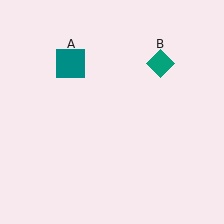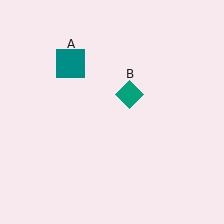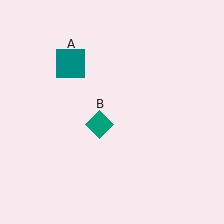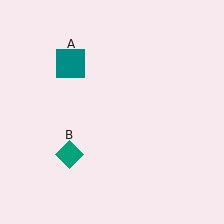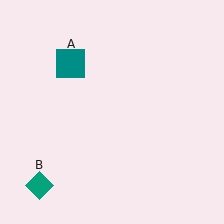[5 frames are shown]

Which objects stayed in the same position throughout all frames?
Teal square (object A) remained stationary.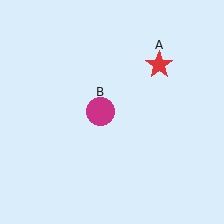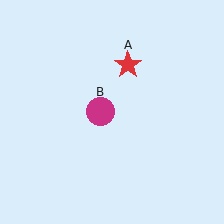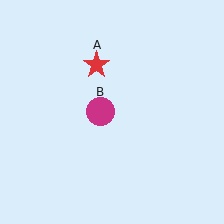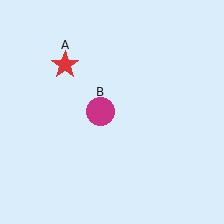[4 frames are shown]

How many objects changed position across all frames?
1 object changed position: red star (object A).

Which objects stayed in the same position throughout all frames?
Magenta circle (object B) remained stationary.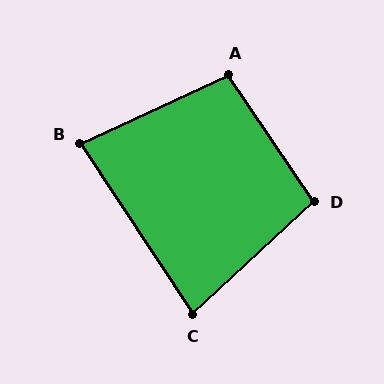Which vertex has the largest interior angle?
A, at approximately 99 degrees.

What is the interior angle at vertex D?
Approximately 99 degrees (obtuse).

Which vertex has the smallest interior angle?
C, at approximately 81 degrees.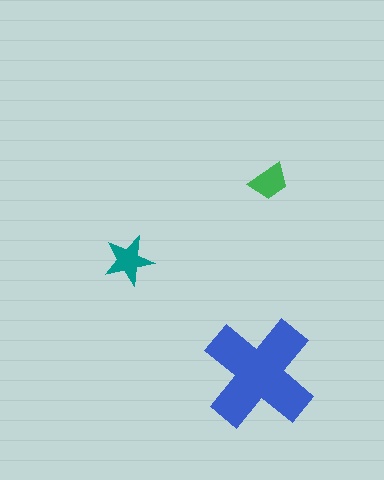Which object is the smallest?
The green trapezoid.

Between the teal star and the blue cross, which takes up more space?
The blue cross.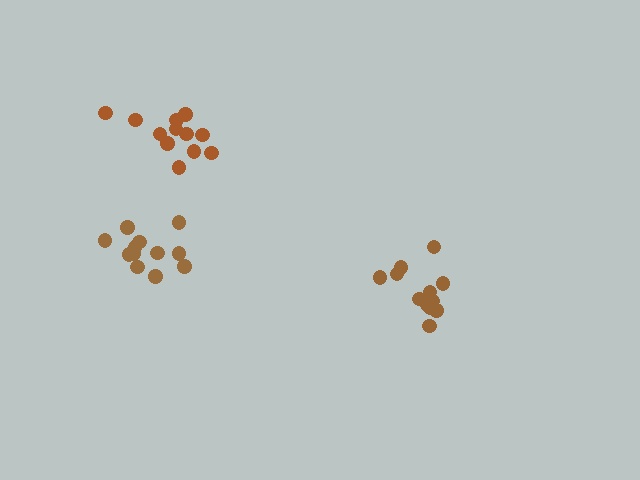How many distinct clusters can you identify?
There are 3 distinct clusters.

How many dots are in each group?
Group 1: 12 dots, Group 2: 13 dots, Group 3: 12 dots (37 total).